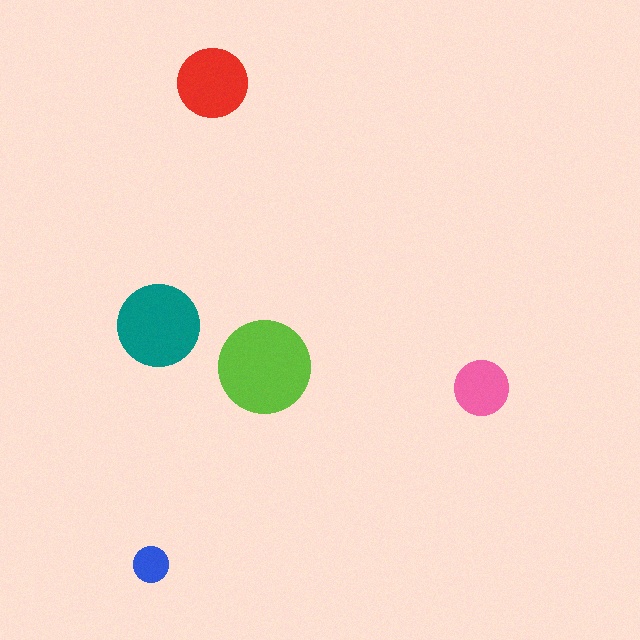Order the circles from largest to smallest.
the lime one, the teal one, the red one, the pink one, the blue one.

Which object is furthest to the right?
The pink circle is rightmost.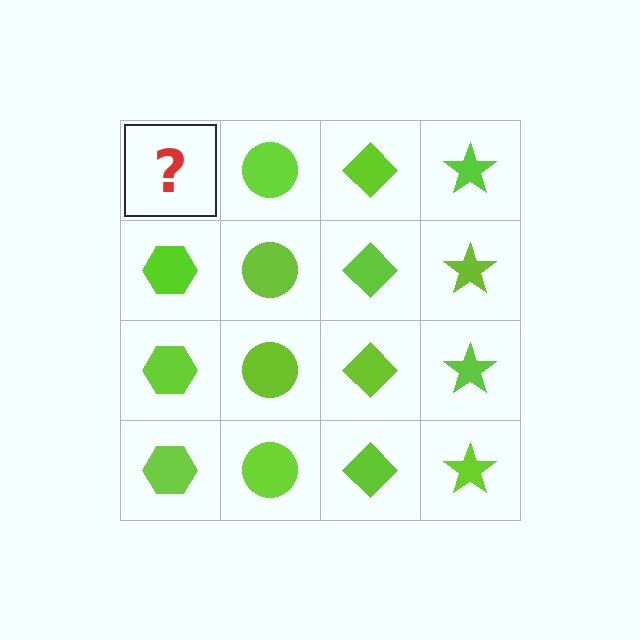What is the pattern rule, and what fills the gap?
The rule is that each column has a consistent shape. The gap should be filled with a lime hexagon.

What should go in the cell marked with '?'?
The missing cell should contain a lime hexagon.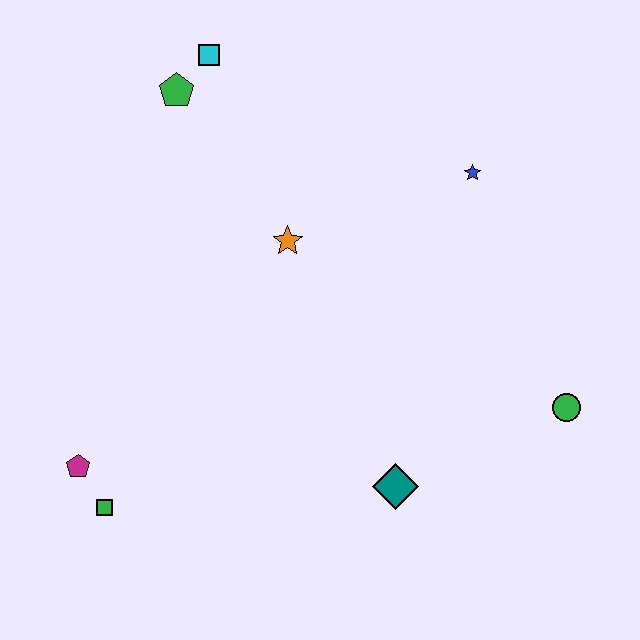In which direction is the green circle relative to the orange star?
The green circle is to the right of the orange star.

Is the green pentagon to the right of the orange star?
No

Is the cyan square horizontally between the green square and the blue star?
Yes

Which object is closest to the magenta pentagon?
The green square is closest to the magenta pentagon.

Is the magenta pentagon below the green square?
No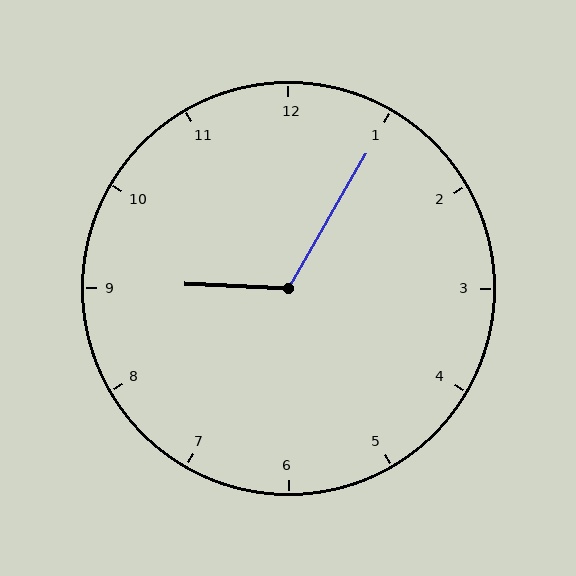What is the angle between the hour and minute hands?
Approximately 118 degrees.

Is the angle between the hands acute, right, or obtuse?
It is obtuse.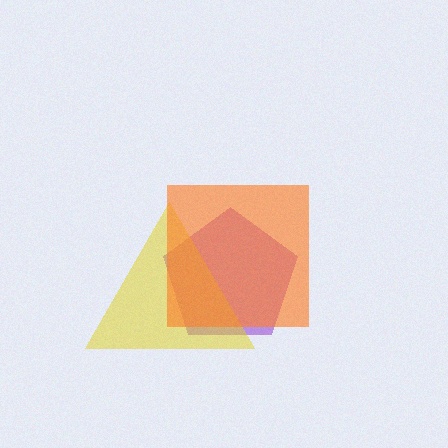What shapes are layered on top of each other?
The layered shapes are: a purple pentagon, a yellow triangle, an orange square.